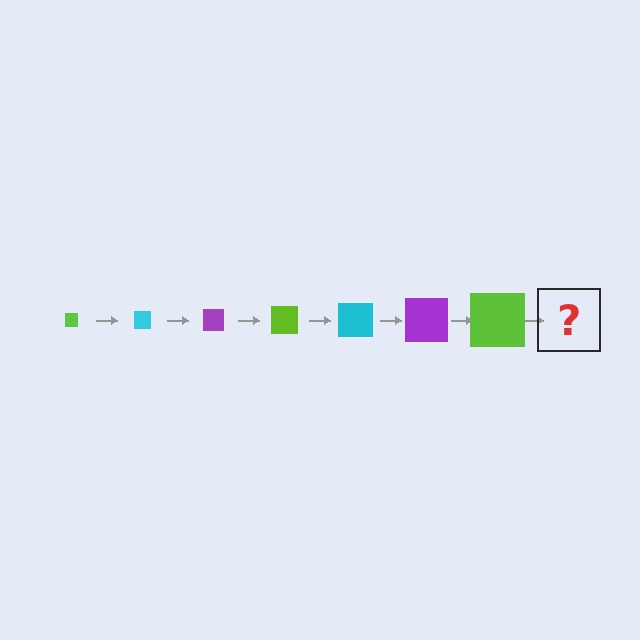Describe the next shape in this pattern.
It should be a cyan square, larger than the previous one.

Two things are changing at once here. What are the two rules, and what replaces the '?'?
The two rules are that the square grows larger each step and the color cycles through lime, cyan, and purple. The '?' should be a cyan square, larger than the previous one.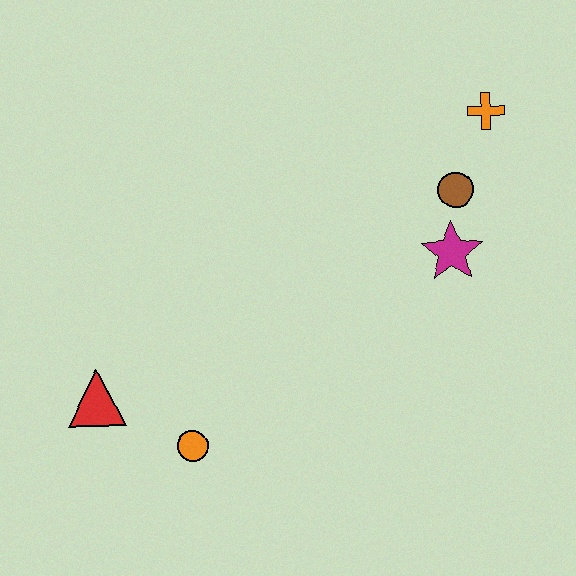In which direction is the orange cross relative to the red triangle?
The orange cross is to the right of the red triangle.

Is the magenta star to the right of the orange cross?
No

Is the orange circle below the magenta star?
Yes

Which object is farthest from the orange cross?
The red triangle is farthest from the orange cross.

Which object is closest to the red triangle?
The orange circle is closest to the red triangle.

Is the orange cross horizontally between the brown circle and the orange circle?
No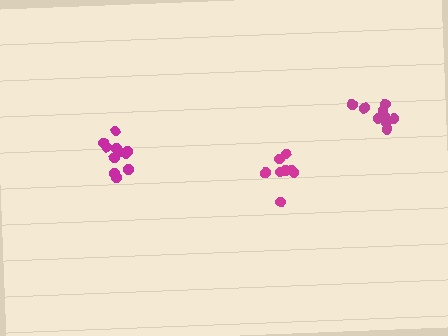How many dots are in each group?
Group 1: 11 dots, Group 2: 9 dots, Group 3: 8 dots (28 total).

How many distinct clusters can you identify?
There are 3 distinct clusters.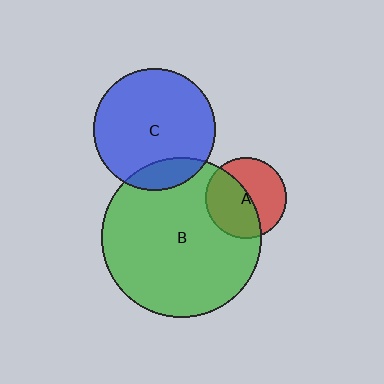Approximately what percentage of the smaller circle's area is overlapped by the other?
Approximately 50%.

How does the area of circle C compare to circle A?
Approximately 2.3 times.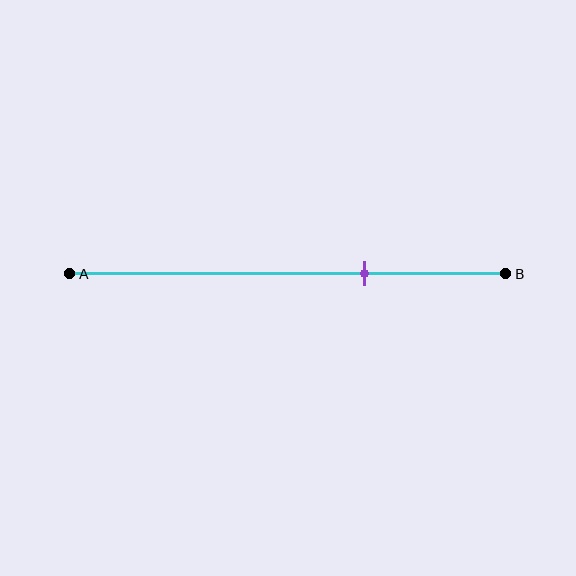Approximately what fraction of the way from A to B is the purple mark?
The purple mark is approximately 70% of the way from A to B.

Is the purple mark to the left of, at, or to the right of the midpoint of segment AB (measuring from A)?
The purple mark is to the right of the midpoint of segment AB.